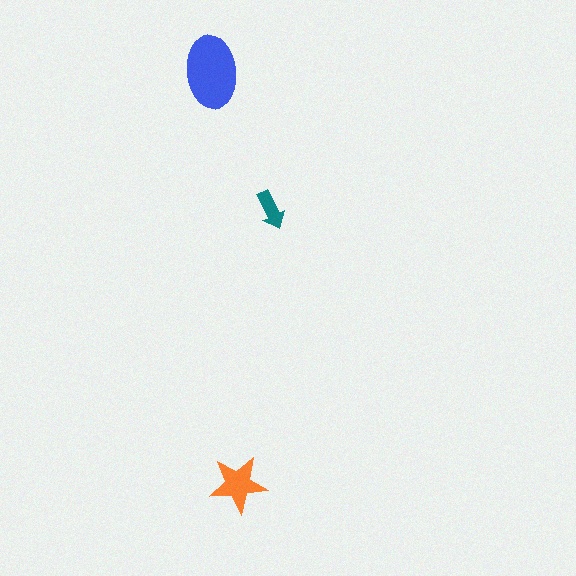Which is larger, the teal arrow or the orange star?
The orange star.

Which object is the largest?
The blue ellipse.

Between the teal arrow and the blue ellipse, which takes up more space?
The blue ellipse.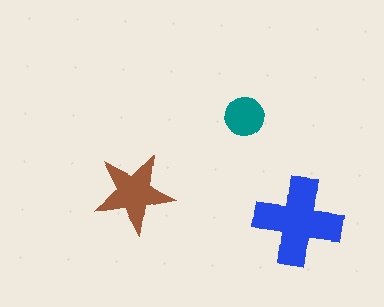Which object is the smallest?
The teal circle.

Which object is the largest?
The blue cross.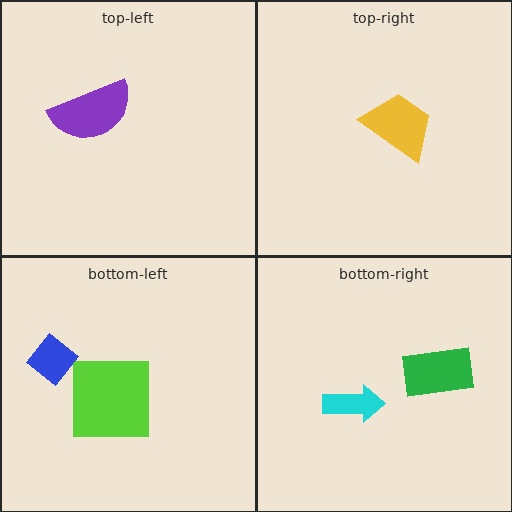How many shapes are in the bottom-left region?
2.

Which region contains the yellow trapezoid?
The top-right region.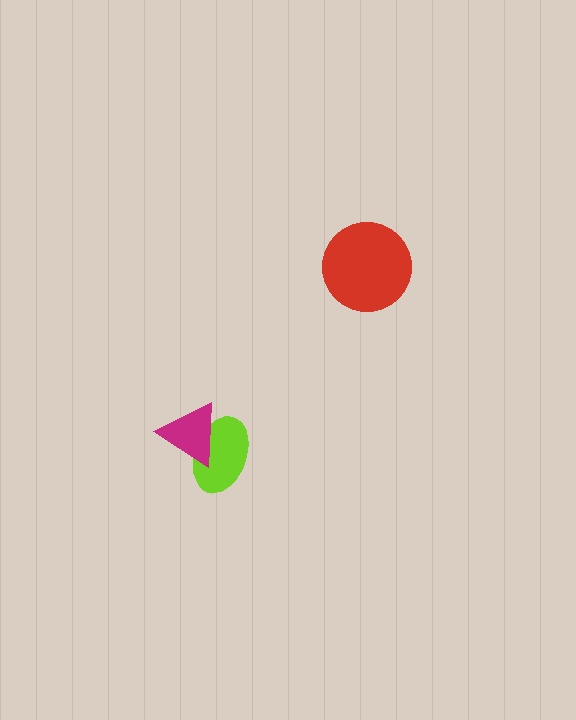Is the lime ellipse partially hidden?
Yes, it is partially covered by another shape.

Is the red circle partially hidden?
No, no other shape covers it.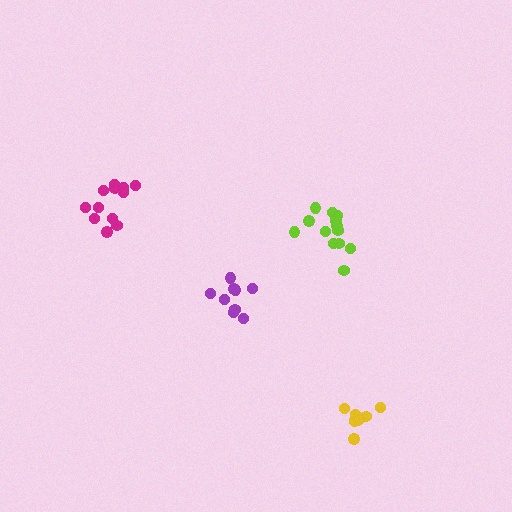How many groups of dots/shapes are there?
There are 4 groups.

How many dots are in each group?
Group 1: 8 dots, Group 2: 9 dots, Group 3: 12 dots, Group 4: 13 dots (42 total).